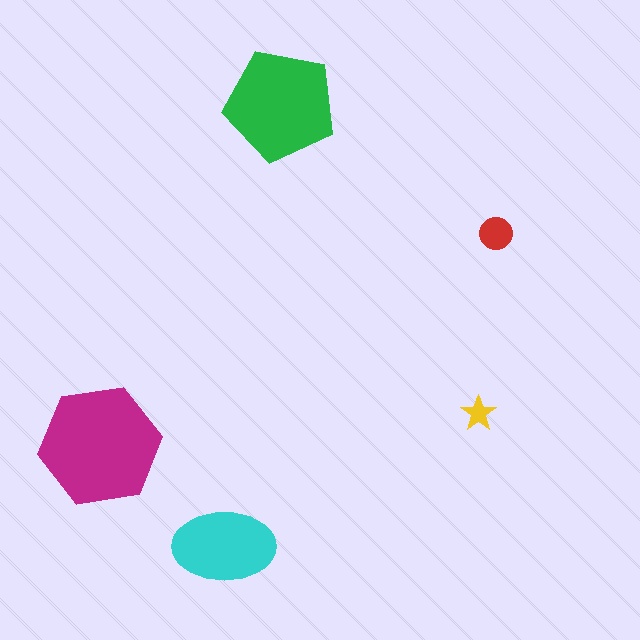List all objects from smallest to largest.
The yellow star, the red circle, the cyan ellipse, the green pentagon, the magenta hexagon.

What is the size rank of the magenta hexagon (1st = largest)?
1st.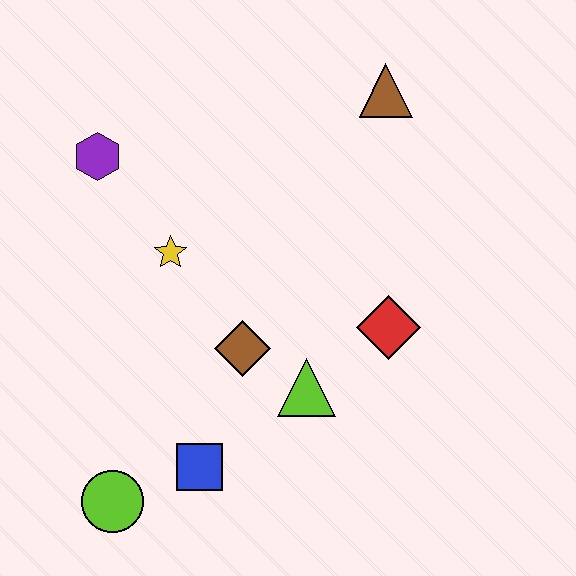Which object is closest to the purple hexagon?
The yellow star is closest to the purple hexagon.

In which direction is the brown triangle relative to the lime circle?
The brown triangle is above the lime circle.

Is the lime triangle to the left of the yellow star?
No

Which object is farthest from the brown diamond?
The brown triangle is farthest from the brown diamond.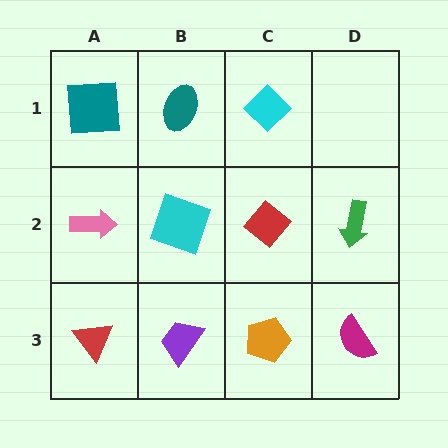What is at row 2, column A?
A pink arrow.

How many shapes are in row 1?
3 shapes.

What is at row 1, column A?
A teal square.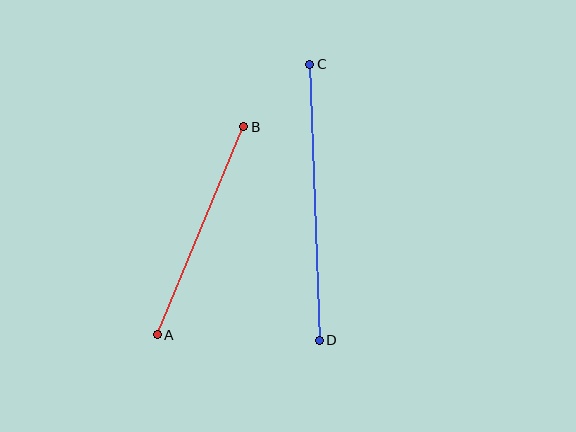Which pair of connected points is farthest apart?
Points C and D are farthest apart.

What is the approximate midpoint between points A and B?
The midpoint is at approximately (201, 231) pixels.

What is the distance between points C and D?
The distance is approximately 276 pixels.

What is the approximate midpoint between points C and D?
The midpoint is at approximately (314, 202) pixels.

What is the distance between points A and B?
The distance is approximately 225 pixels.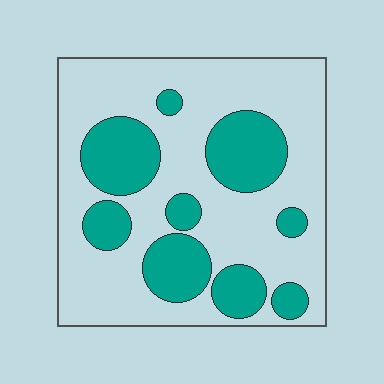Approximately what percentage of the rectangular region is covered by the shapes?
Approximately 30%.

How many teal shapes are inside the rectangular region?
9.